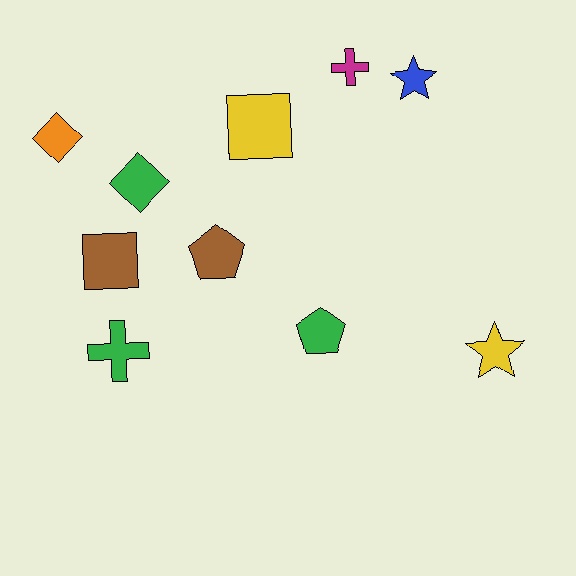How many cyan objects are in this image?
There are no cyan objects.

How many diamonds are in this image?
There are 2 diamonds.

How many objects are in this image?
There are 10 objects.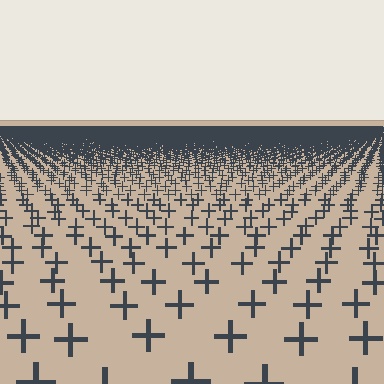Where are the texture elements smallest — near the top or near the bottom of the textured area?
Near the top.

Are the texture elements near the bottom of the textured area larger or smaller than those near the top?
Larger. Near the bottom, elements are closer to the viewer and appear at a bigger on-screen size.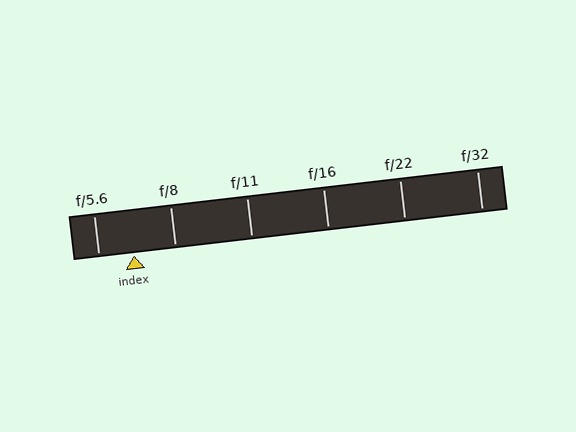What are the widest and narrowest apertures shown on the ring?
The widest aperture shown is f/5.6 and the narrowest is f/32.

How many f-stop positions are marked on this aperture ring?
There are 6 f-stop positions marked.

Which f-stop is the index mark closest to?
The index mark is closest to f/5.6.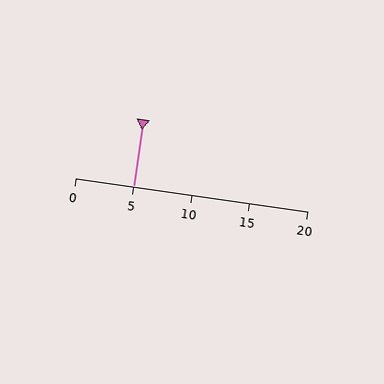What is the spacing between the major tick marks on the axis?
The major ticks are spaced 5 apart.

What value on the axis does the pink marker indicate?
The marker indicates approximately 5.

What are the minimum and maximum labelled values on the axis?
The axis runs from 0 to 20.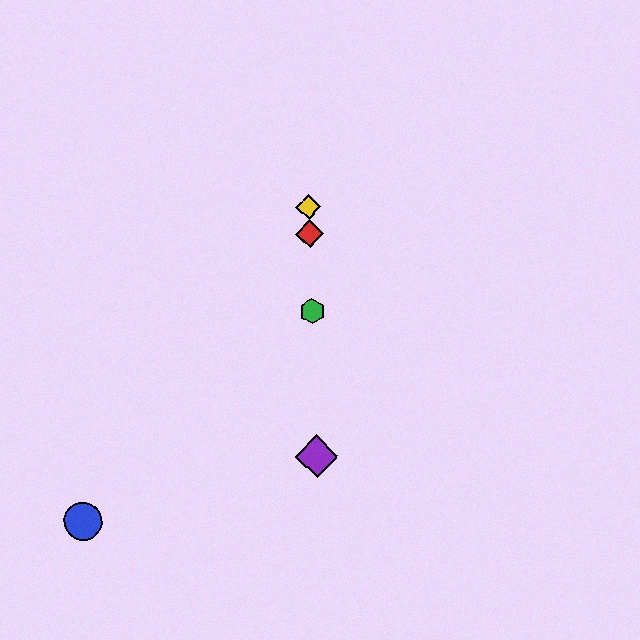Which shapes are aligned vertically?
The red diamond, the green hexagon, the yellow diamond, the purple diamond are aligned vertically.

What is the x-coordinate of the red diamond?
The red diamond is at x≈309.